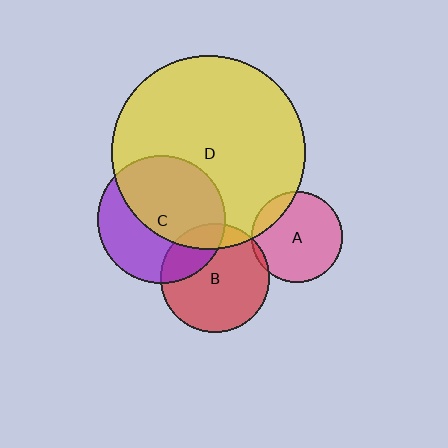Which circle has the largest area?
Circle D (yellow).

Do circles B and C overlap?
Yes.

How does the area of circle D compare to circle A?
Approximately 4.6 times.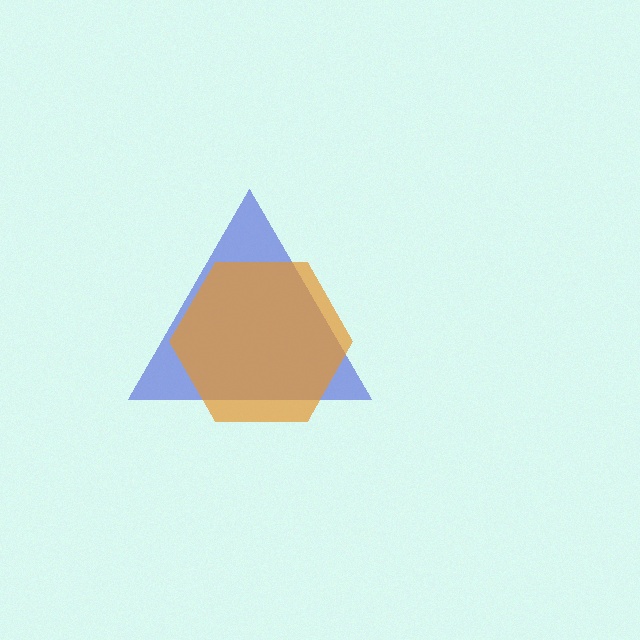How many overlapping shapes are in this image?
There are 2 overlapping shapes in the image.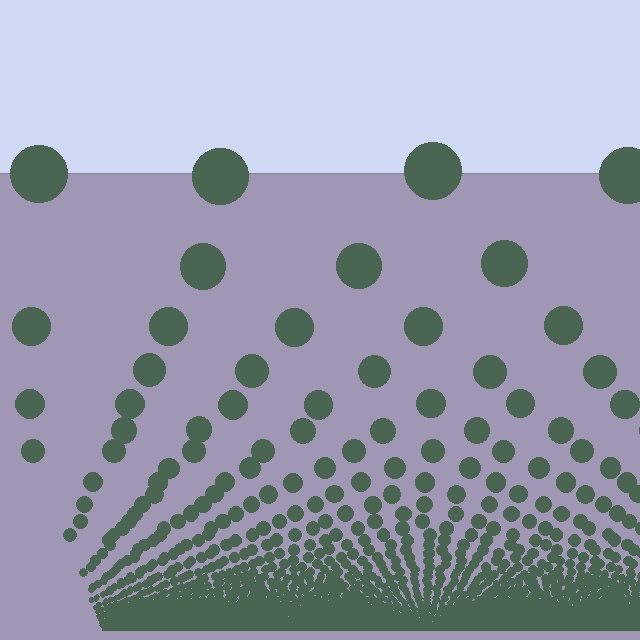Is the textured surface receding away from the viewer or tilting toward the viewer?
The surface appears to tilt toward the viewer. Texture elements get larger and sparser toward the top.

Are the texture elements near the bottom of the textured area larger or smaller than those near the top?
Smaller. The gradient is inverted — elements near the bottom are smaller and denser.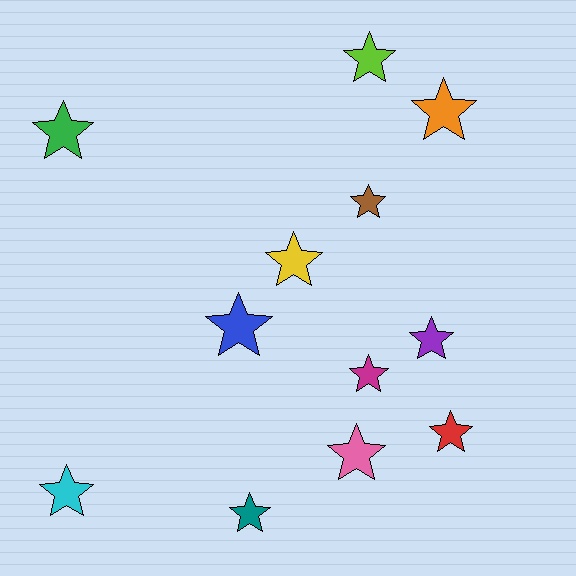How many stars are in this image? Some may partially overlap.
There are 12 stars.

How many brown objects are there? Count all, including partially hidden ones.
There is 1 brown object.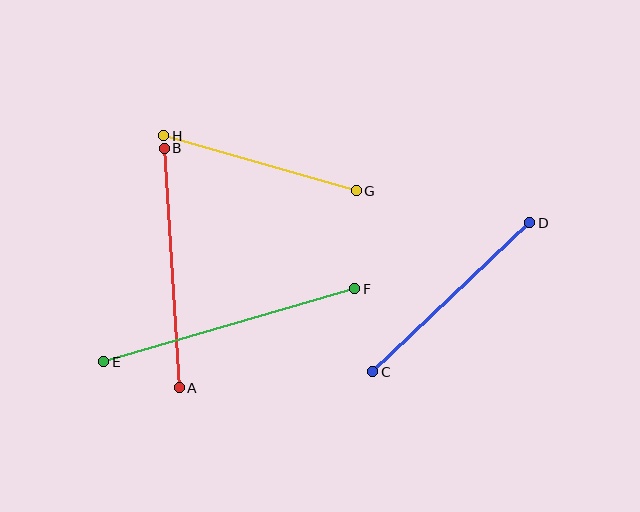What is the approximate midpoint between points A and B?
The midpoint is at approximately (172, 268) pixels.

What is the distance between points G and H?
The distance is approximately 200 pixels.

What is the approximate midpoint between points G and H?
The midpoint is at approximately (260, 163) pixels.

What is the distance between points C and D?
The distance is approximately 216 pixels.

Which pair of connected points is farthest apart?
Points E and F are farthest apart.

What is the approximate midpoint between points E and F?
The midpoint is at approximately (229, 325) pixels.